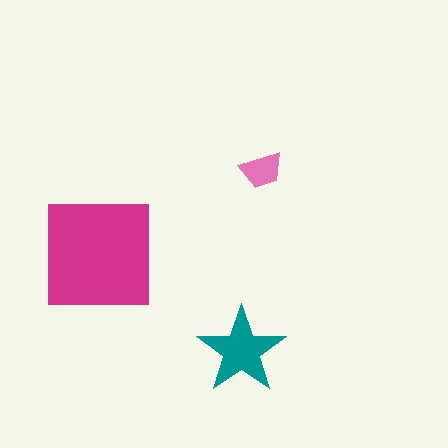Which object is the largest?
The magenta square.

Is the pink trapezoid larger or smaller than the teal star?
Smaller.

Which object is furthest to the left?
The magenta square is leftmost.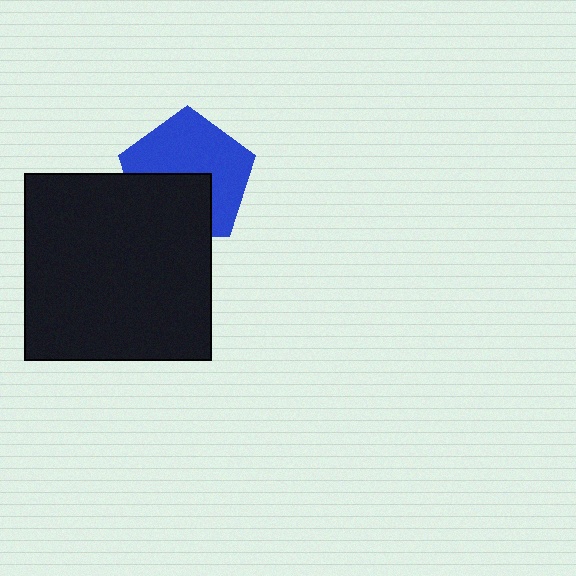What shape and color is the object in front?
The object in front is a black square.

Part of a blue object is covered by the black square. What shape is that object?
It is a pentagon.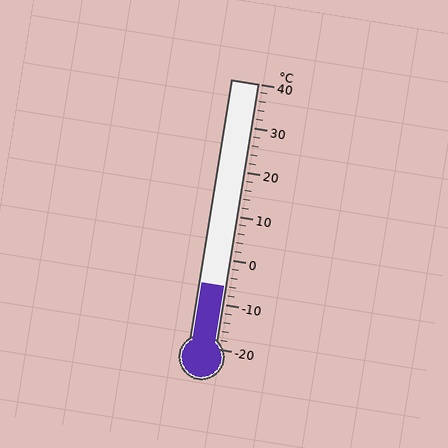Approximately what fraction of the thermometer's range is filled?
The thermometer is filled to approximately 25% of its range.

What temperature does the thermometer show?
The thermometer shows approximately -6°C.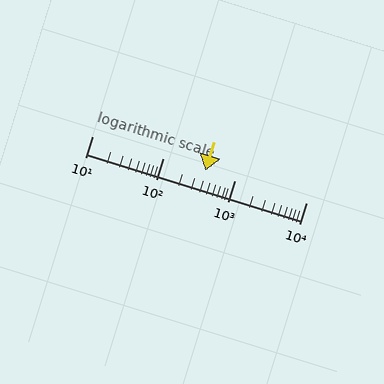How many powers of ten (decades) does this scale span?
The scale spans 3 decades, from 10 to 10000.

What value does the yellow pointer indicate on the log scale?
The pointer indicates approximately 390.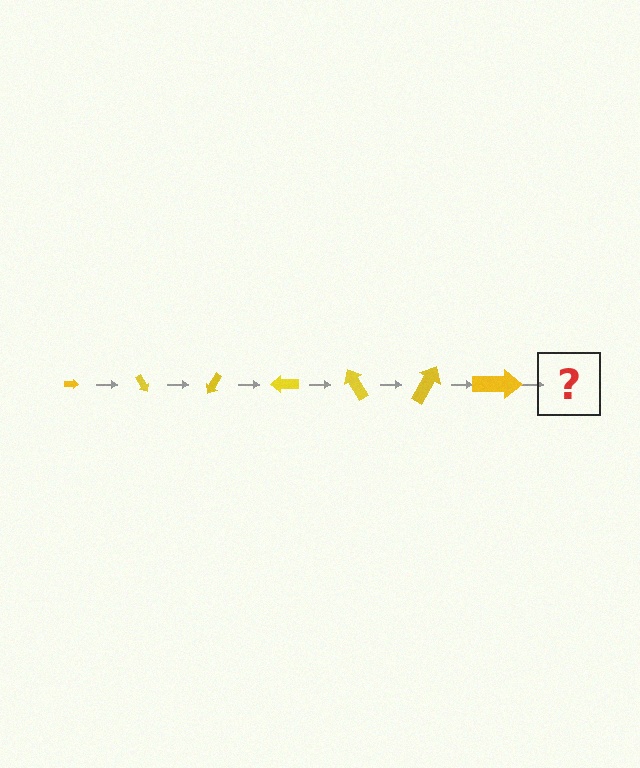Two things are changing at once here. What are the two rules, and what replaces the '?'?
The two rules are that the arrow grows larger each step and it rotates 60 degrees each step. The '?' should be an arrow, larger than the previous one and rotated 420 degrees from the start.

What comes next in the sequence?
The next element should be an arrow, larger than the previous one and rotated 420 degrees from the start.